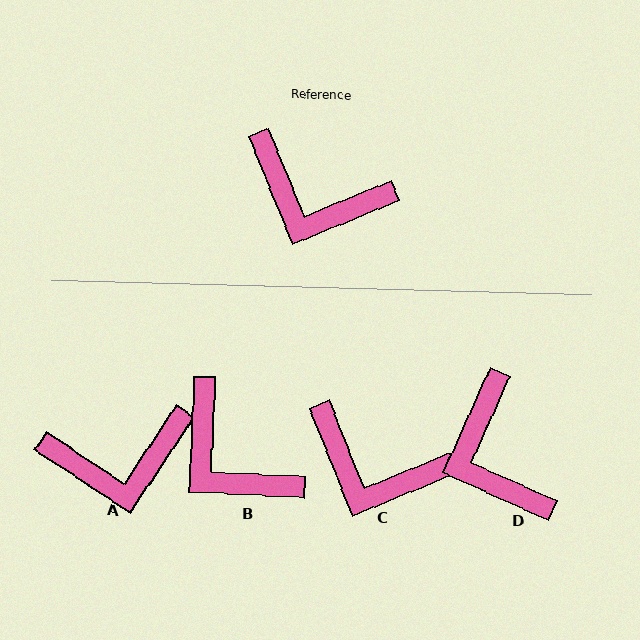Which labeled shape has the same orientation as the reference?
C.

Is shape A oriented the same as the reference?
No, it is off by about 34 degrees.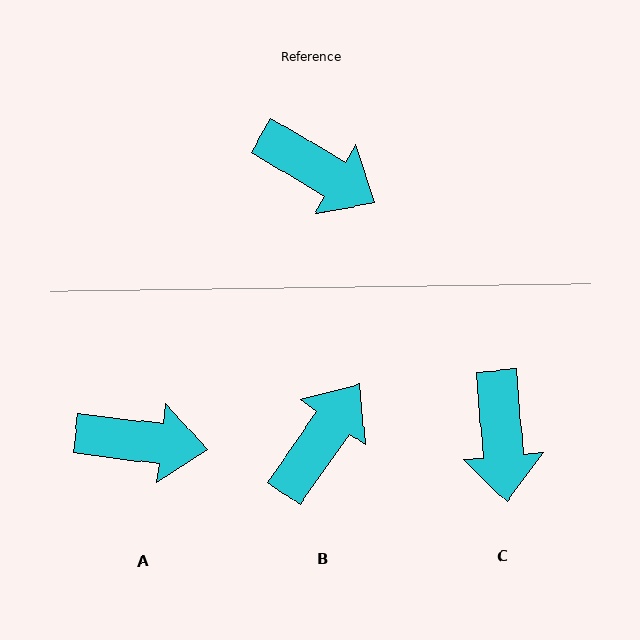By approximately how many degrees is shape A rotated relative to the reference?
Approximately 24 degrees counter-clockwise.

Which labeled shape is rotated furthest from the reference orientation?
B, about 86 degrees away.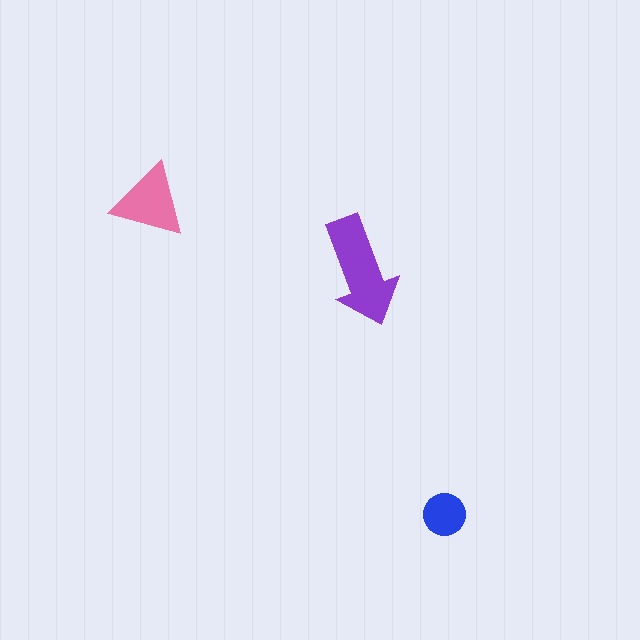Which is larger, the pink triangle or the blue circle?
The pink triangle.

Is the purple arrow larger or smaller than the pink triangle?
Larger.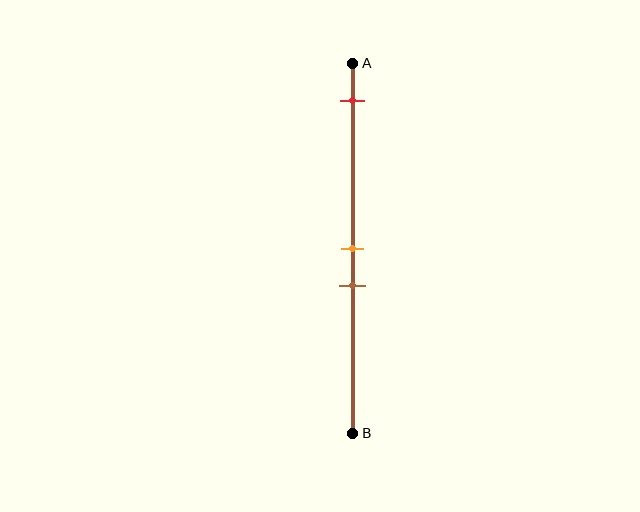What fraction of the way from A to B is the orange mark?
The orange mark is approximately 50% (0.5) of the way from A to B.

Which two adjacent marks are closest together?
The orange and brown marks are the closest adjacent pair.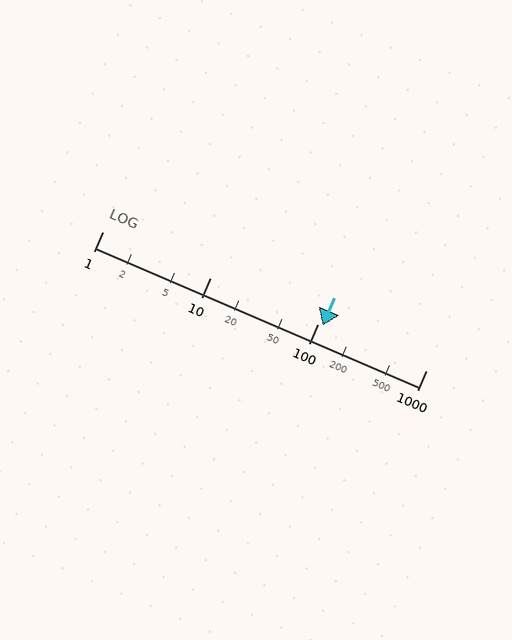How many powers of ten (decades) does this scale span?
The scale spans 3 decades, from 1 to 1000.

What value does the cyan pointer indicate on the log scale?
The pointer indicates approximately 110.